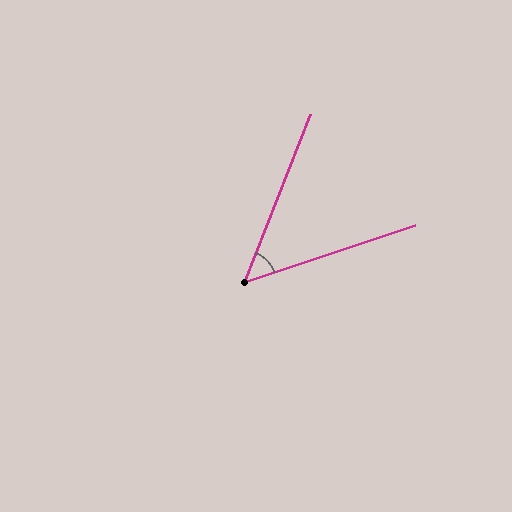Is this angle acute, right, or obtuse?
It is acute.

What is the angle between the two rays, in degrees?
Approximately 50 degrees.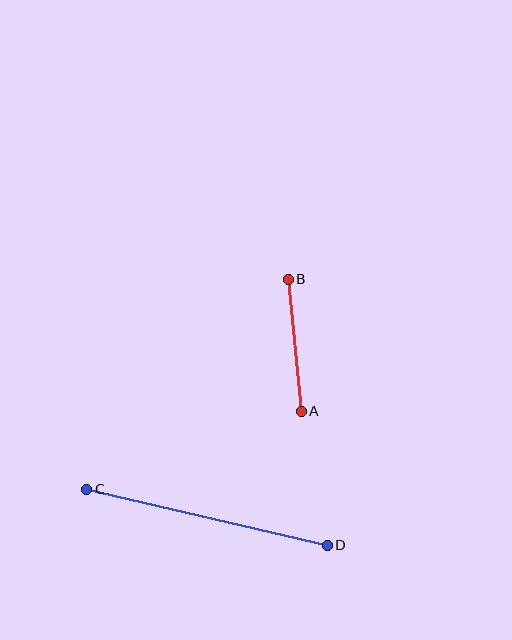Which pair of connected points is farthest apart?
Points C and D are farthest apart.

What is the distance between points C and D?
The distance is approximately 247 pixels.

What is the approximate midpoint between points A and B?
The midpoint is at approximately (295, 345) pixels.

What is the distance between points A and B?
The distance is approximately 132 pixels.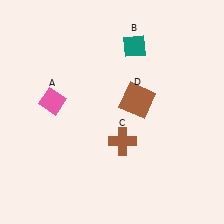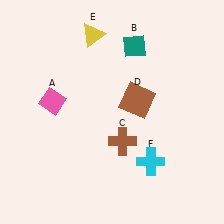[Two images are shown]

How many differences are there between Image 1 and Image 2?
There are 2 differences between the two images.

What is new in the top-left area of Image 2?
A yellow triangle (E) was added in the top-left area of Image 2.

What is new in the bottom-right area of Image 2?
A cyan cross (F) was added in the bottom-right area of Image 2.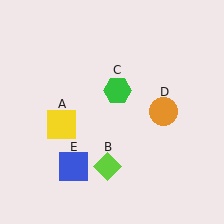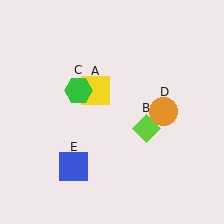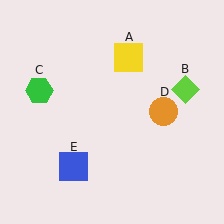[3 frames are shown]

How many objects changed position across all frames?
3 objects changed position: yellow square (object A), lime diamond (object B), green hexagon (object C).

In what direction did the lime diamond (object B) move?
The lime diamond (object B) moved up and to the right.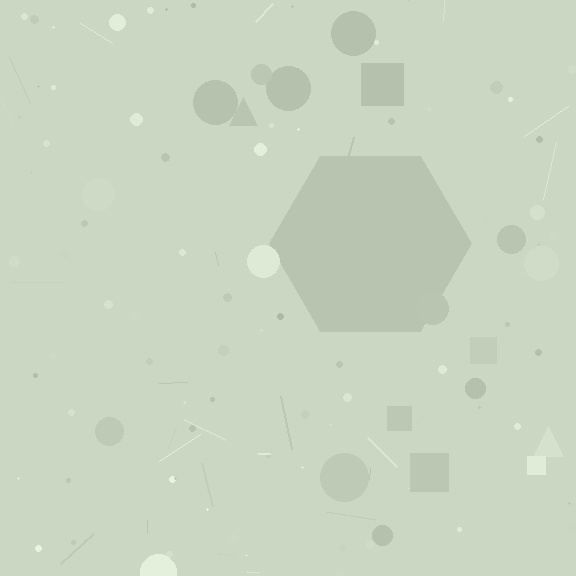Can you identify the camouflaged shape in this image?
The camouflaged shape is a hexagon.